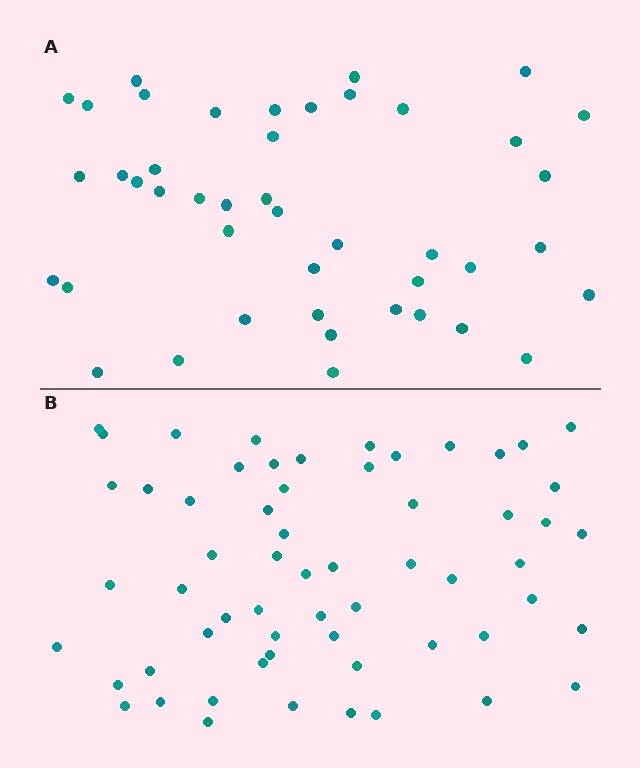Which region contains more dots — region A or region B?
Region B (the bottom region) has more dots.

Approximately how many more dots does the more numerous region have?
Region B has approximately 15 more dots than region A.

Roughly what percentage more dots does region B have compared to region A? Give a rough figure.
About 35% more.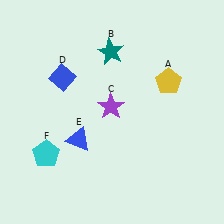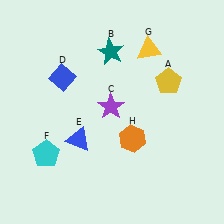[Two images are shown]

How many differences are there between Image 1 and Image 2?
There are 2 differences between the two images.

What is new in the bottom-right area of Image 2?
An orange hexagon (H) was added in the bottom-right area of Image 2.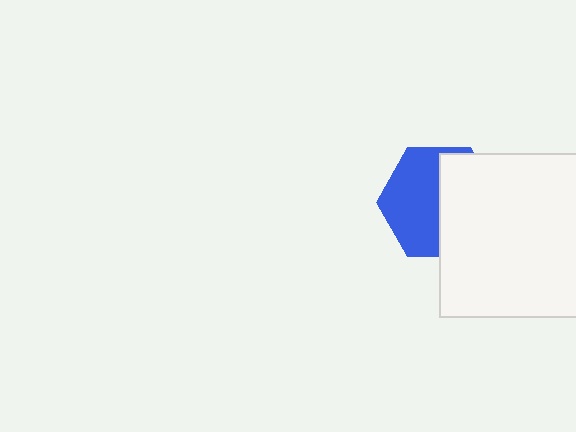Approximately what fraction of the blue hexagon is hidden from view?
Roughly 48% of the blue hexagon is hidden behind the white square.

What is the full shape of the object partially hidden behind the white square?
The partially hidden object is a blue hexagon.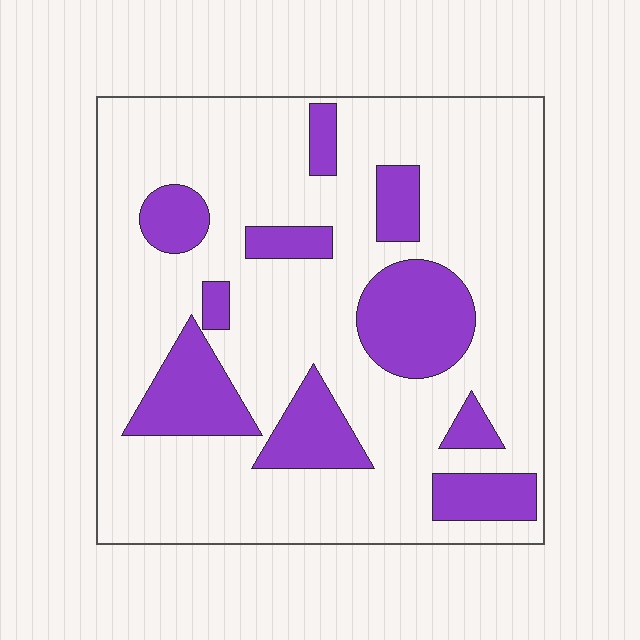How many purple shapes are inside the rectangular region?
10.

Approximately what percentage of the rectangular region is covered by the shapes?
Approximately 25%.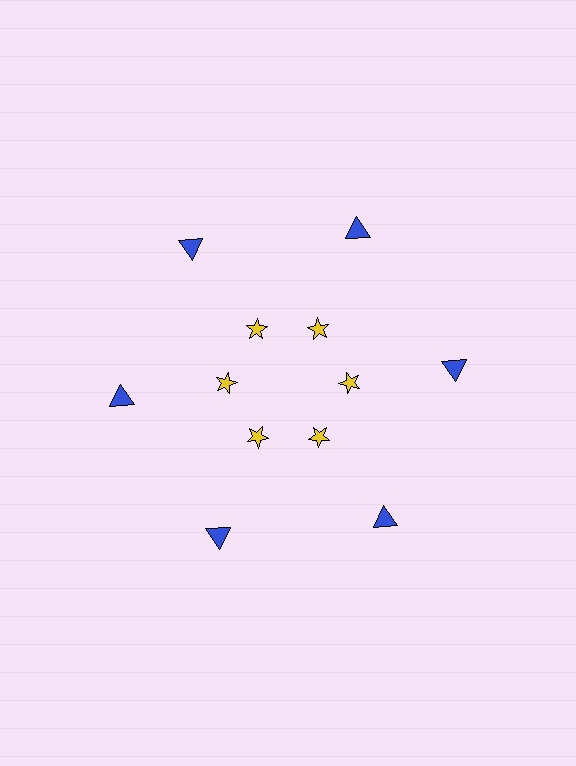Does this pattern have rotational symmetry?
Yes, this pattern has 6-fold rotational symmetry. It looks the same after rotating 60 degrees around the center.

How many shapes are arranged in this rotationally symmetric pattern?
There are 12 shapes, arranged in 6 groups of 2.